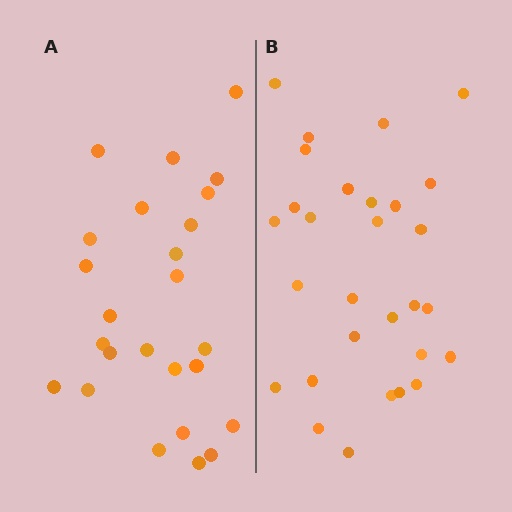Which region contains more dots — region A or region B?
Region B (the right region) has more dots.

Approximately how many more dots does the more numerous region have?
Region B has about 4 more dots than region A.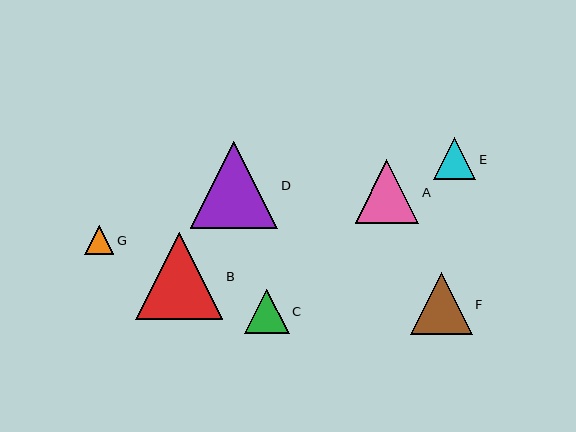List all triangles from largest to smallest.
From largest to smallest: D, B, A, F, C, E, G.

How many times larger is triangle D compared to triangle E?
Triangle D is approximately 2.1 times the size of triangle E.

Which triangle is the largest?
Triangle D is the largest with a size of approximately 88 pixels.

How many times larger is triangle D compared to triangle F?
Triangle D is approximately 1.4 times the size of triangle F.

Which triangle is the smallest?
Triangle G is the smallest with a size of approximately 29 pixels.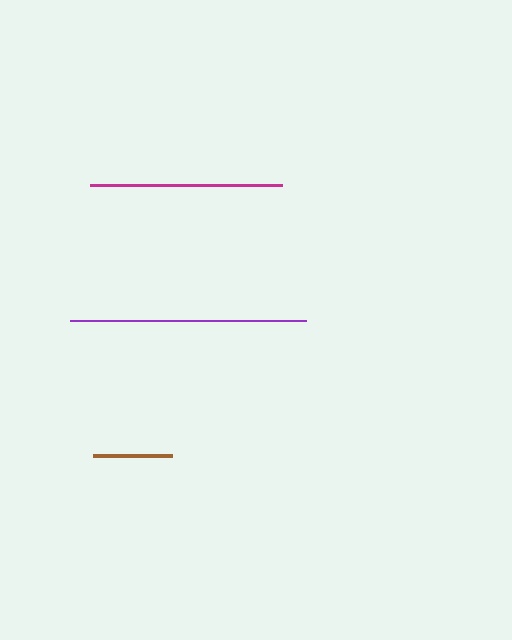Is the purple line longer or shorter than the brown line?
The purple line is longer than the brown line.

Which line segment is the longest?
The purple line is the longest at approximately 236 pixels.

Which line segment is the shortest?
The brown line is the shortest at approximately 79 pixels.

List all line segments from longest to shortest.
From longest to shortest: purple, magenta, brown.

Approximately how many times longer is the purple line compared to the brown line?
The purple line is approximately 3.0 times the length of the brown line.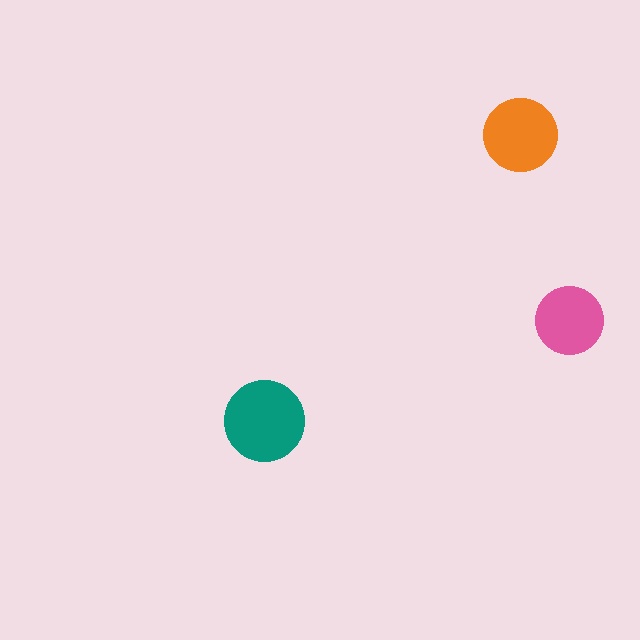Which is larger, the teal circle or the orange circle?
The teal one.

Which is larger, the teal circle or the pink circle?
The teal one.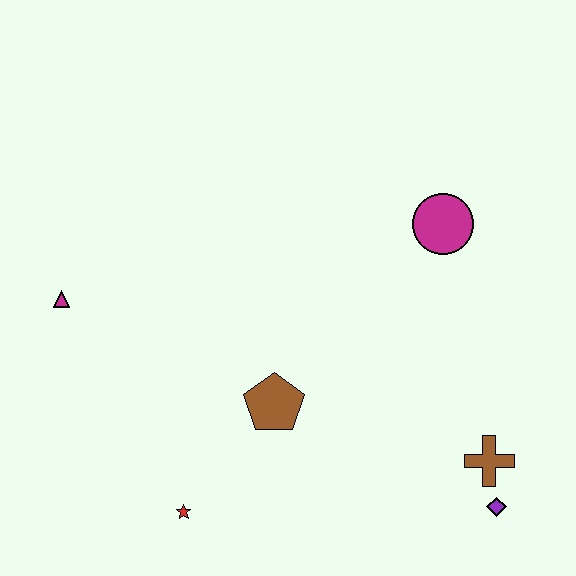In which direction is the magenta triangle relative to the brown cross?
The magenta triangle is to the left of the brown cross.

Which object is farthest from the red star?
The magenta circle is farthest from the red star.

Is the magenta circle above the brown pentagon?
Yes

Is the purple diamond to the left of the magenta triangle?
No